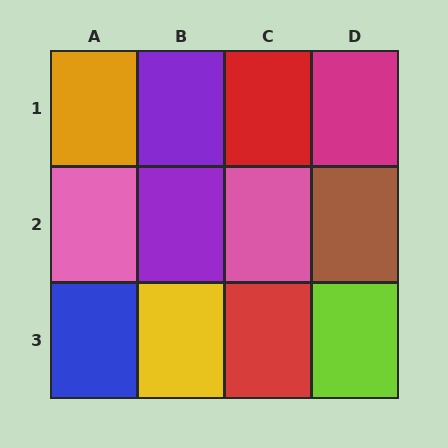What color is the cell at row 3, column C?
Red.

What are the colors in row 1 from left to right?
Orange, purple, red, magenta.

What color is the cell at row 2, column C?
Pink.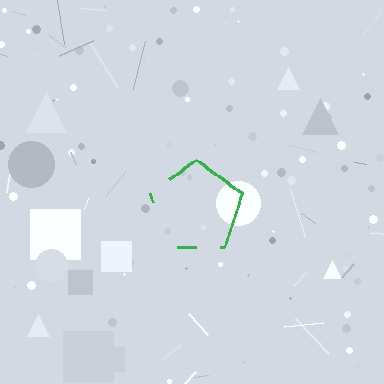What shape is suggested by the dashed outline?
The dashed outline suggests a pentagon.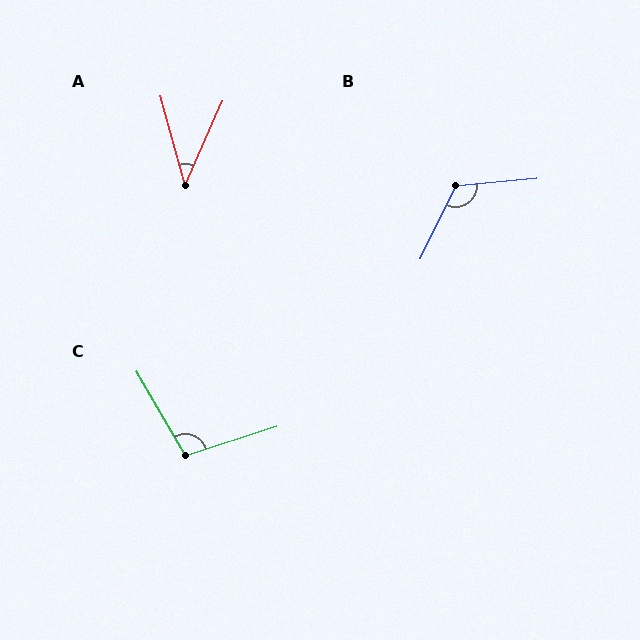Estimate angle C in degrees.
Approximately 102 degrees.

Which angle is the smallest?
A, at approximately 39 degrees.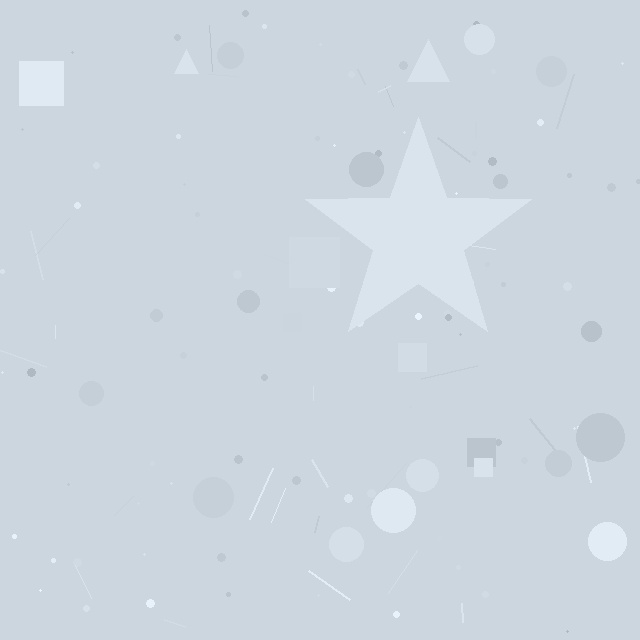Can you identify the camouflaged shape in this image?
The camouflaged shape is a star.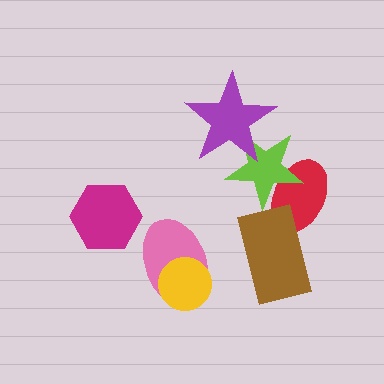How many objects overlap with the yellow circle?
1 object overlaps with the yellow circle.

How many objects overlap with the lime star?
2 objects overlap with the lime star.